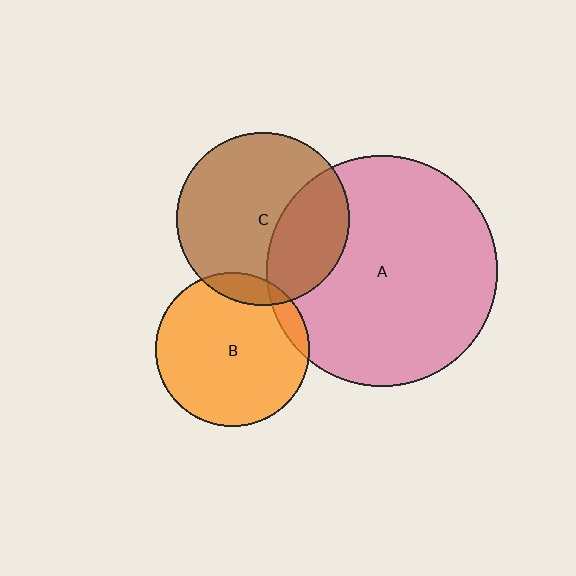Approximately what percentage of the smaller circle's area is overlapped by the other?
Approximately 30%.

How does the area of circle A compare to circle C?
Approximately 1.8 times.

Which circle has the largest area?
Circle A (pink).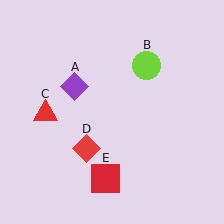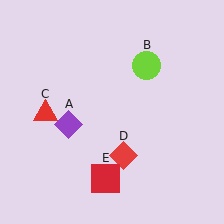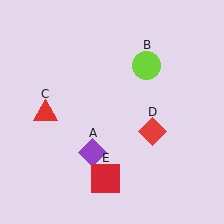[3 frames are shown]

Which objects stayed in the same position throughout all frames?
Lime circle (object B) and red triangle (object C) and red square (object E) remained stationary.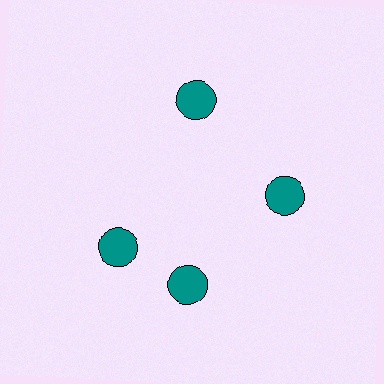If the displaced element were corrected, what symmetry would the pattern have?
It would have 4-fold rotational symmetry — the pattern would map onto itself every 90 degrees.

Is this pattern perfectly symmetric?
No. The 4 teal circles are arranged in a ring, but one element near the 9 o'clock position is rotated out of alignment along the ring, breaking the 4-fold rotational symmetry.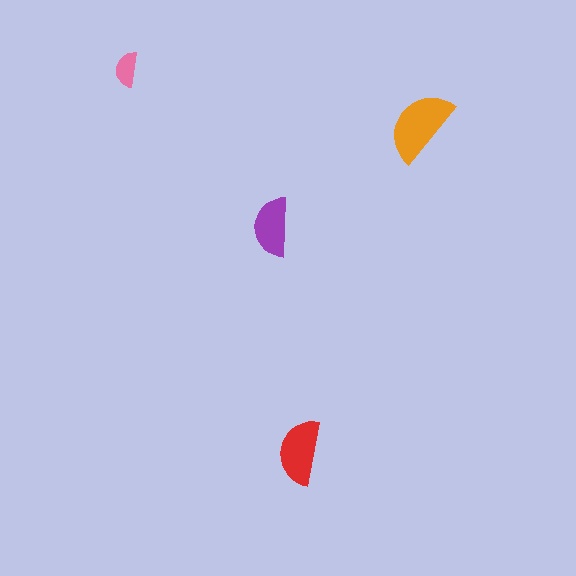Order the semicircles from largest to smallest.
the orange one, the red one, the purple one, the pink one.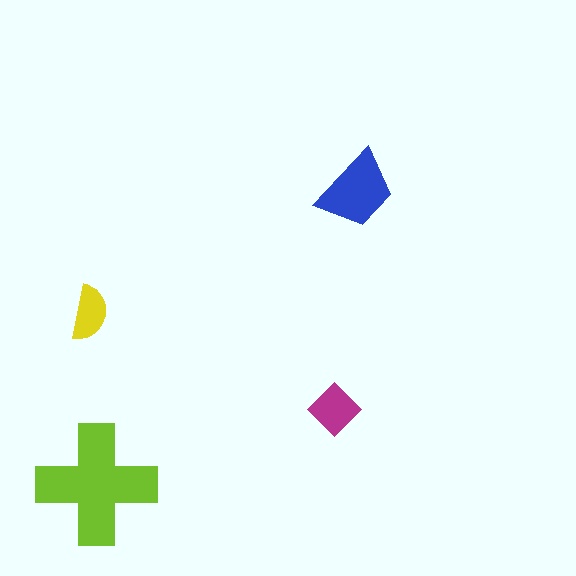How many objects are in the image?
There are 4 objects in the image.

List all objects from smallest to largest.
The yellow semicircle, the magenta diamond, the blue trapezoid, the lime cross.